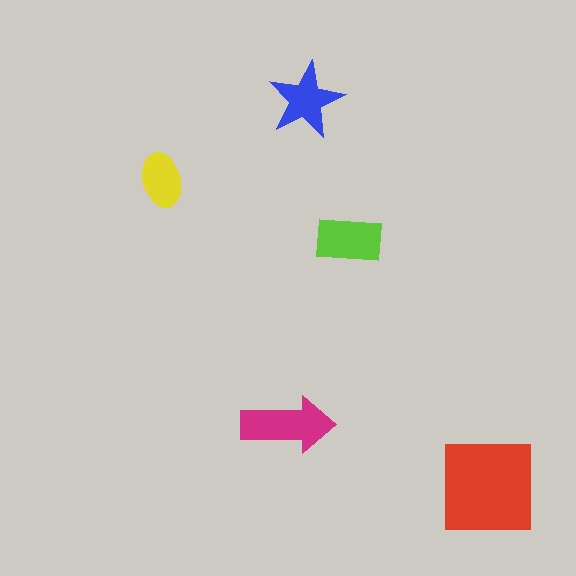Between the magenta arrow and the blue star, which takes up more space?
The magenta arrow.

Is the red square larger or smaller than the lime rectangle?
Larger.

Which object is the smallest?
The yellow ellipse.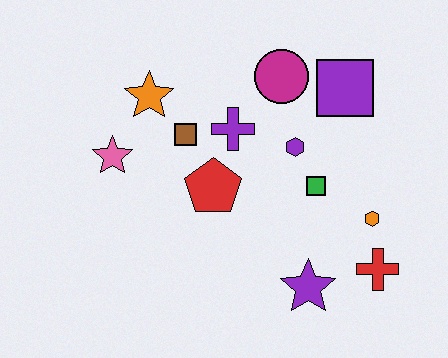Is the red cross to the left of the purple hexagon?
No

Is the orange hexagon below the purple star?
No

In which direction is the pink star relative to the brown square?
The pink star is to the left of the brown square.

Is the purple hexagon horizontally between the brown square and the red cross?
Yes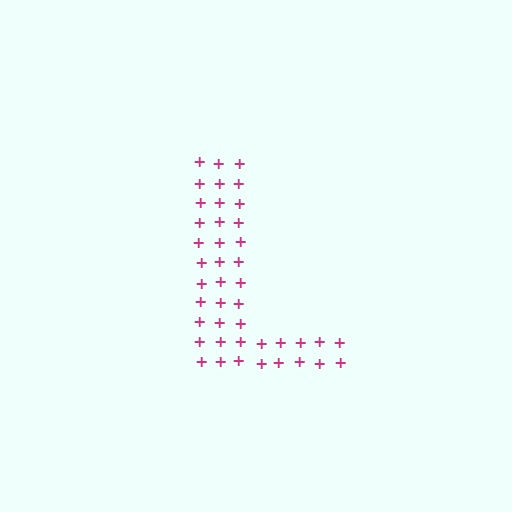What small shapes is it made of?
It is made of small plus signs.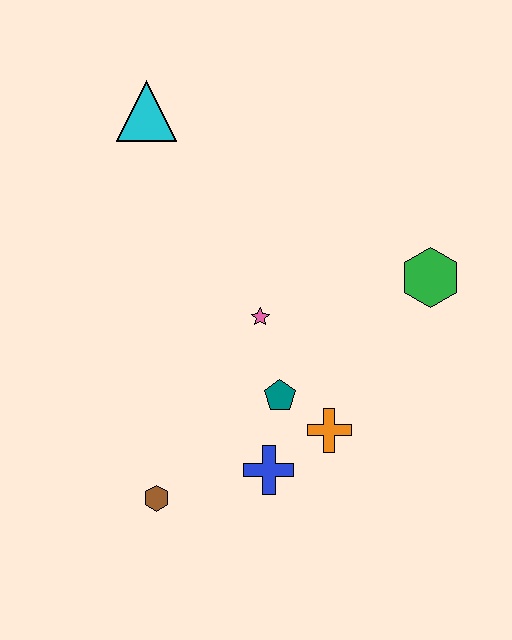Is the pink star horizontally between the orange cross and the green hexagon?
No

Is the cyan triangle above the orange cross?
Yes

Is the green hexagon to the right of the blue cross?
Yes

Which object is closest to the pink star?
The teal pentagon is closest to the pink star.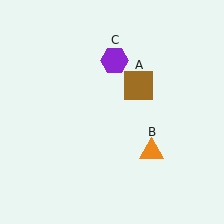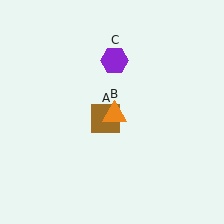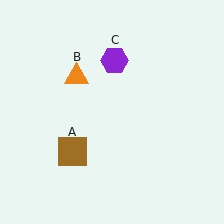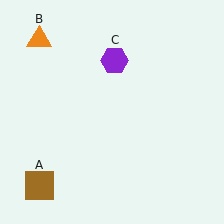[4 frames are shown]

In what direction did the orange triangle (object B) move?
The orange triangle (object B) moved up and to the left.